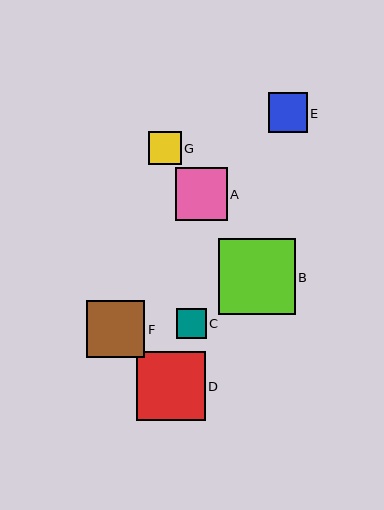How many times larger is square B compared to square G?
Square B is approximately 2.4 times the size of square G.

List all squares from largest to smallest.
From largest to smallest: B, D, F, A, E, G, C.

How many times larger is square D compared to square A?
Square D is approximately 1.3 times the size of square A.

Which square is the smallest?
Square C is the smallest with a size of approximately 30 pixels.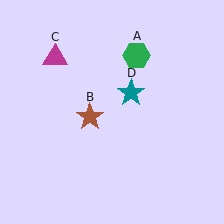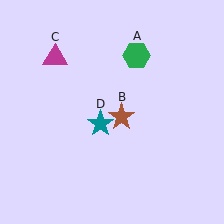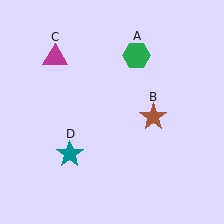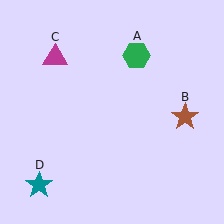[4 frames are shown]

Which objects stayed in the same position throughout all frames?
Green hexagon (object A) and magenta triangle (object C) remained stationary.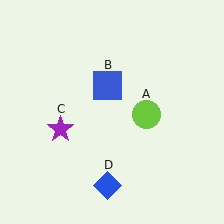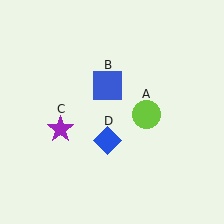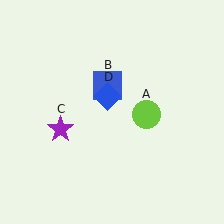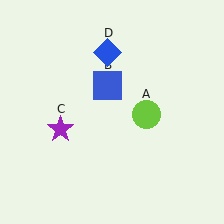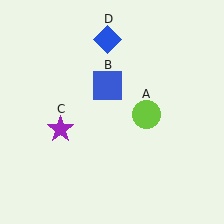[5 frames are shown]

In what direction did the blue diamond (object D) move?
The blue diamond (object D) moved up.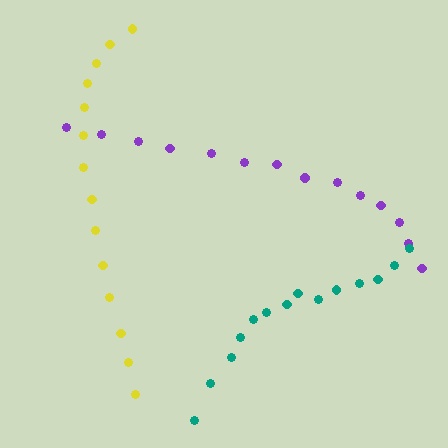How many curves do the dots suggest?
There are 3 distinct paths.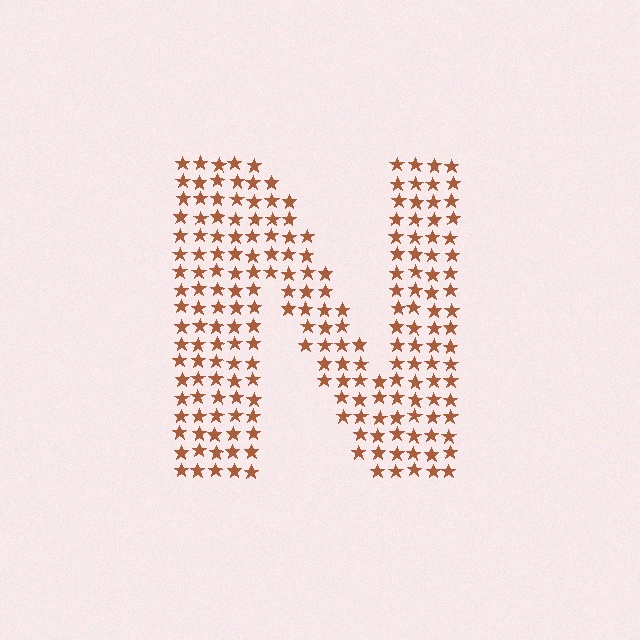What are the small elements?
The small elements are stars.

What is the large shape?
The large shape is the letter N.